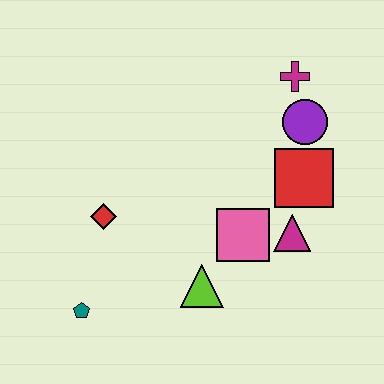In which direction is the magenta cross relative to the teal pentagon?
The magenta cross is above the teal pentagon.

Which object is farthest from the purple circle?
The teal pentagon is farthest from the purple circle.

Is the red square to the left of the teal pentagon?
No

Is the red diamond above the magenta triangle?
Yes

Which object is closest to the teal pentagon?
The red diamond is closest to the teal pentagon.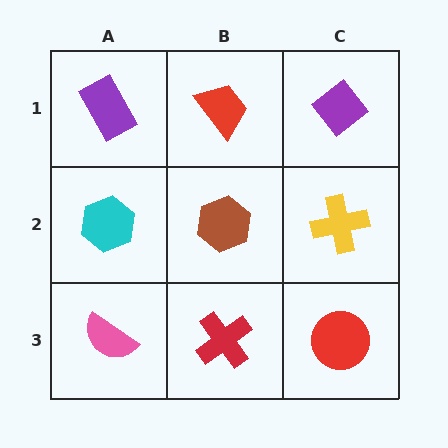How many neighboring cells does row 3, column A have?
2.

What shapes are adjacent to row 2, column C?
A purple diamond (row 1, column C), a red circle (row 3, column C), a brown hexagon (row 2, column B).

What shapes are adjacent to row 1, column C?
A yellow cross (row 2, column C), a red trapezoid (row 1, column B).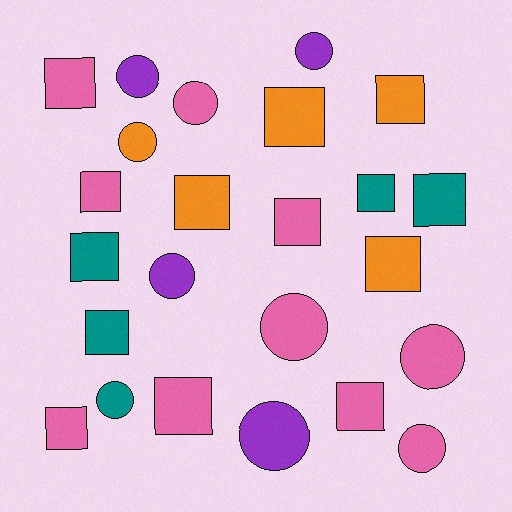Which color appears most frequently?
Pink, with 10 objects.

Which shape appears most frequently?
Square, with 14 objects.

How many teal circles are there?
There is 1 teal circle.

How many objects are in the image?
There are 24 objects.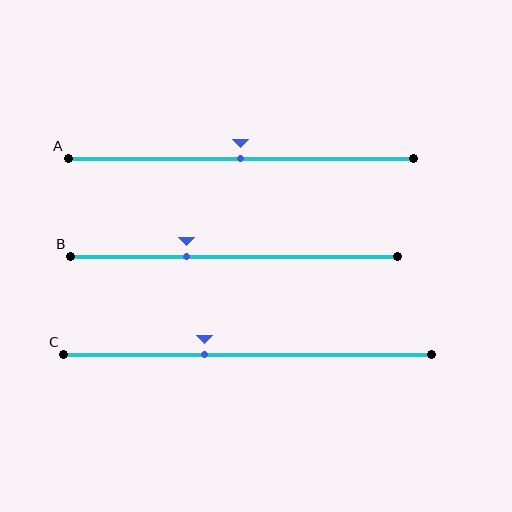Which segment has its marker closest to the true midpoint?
Segment A has its marker closest to the true midpoint.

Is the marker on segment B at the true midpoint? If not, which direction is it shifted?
No, the marker on segment B is shifted to the left by about 14% of the segment length.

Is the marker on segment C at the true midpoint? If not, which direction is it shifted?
No, the marker on segment C is shifted to the left by about 12% of the segment length.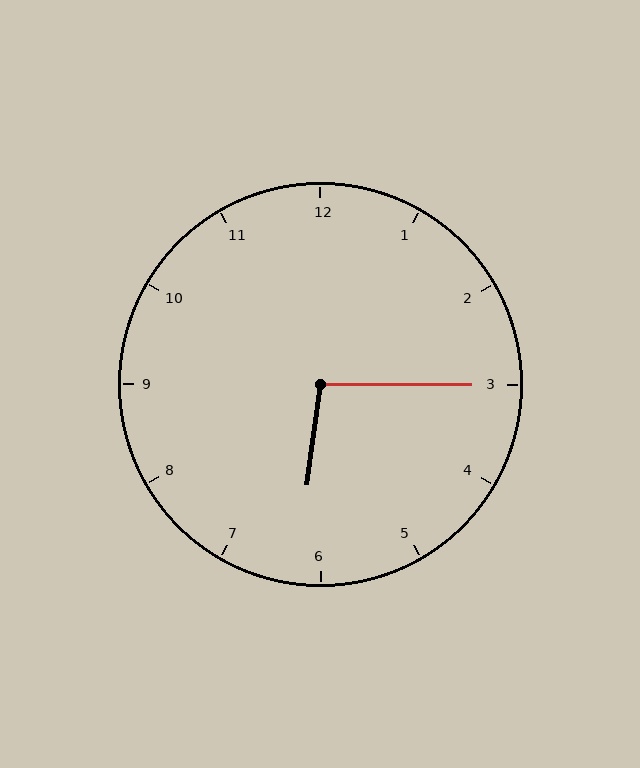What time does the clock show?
6:15.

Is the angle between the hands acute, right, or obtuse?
It is obtuse.